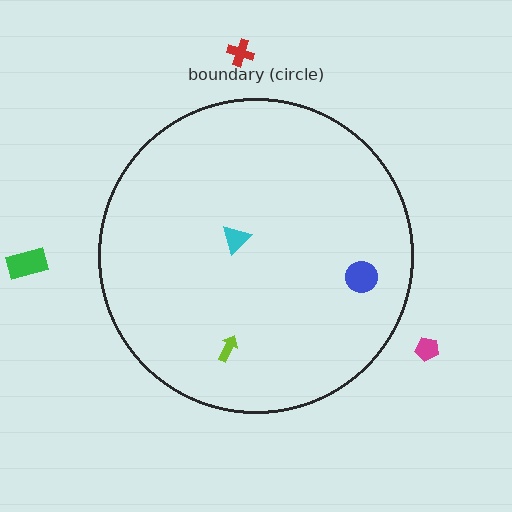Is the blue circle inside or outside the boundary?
Inside.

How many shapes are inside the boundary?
3 inside, 3 outside.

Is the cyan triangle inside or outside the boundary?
Inside.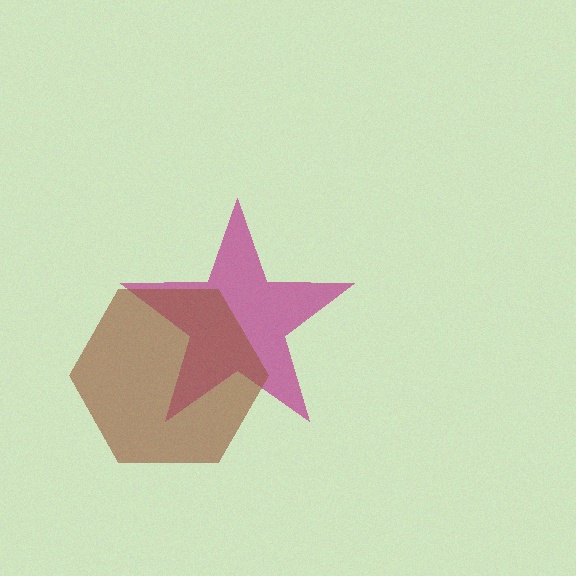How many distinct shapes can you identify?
There are 2 distinct shapes: a magenta star, a brown hexagon.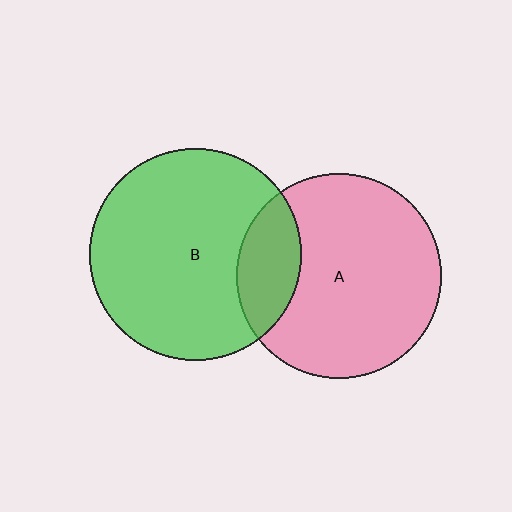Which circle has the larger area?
Circle B (green).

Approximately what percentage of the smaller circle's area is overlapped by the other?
Approximately 20%.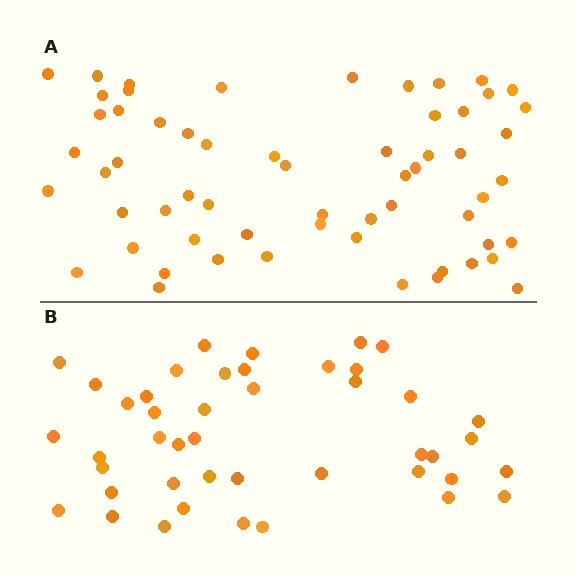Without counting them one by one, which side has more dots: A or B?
Region A (the top region) has more dots.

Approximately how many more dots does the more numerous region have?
Region A has approximately 15 more dots than region B.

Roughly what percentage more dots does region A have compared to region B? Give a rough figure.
About 35% more.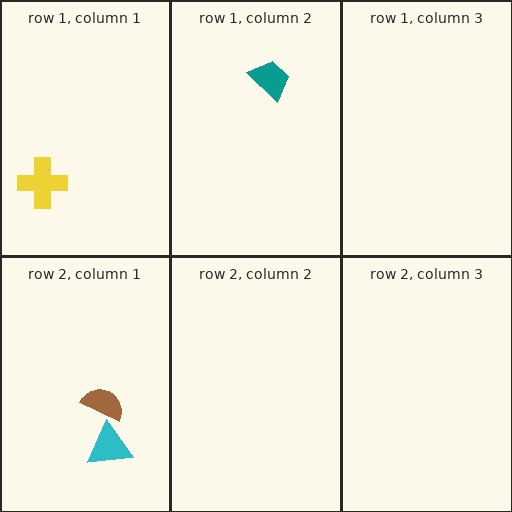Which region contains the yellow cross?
The row 1, column 1 region.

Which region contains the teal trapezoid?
The row 1, column 2 region.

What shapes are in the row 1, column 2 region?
The teal trapezoid.